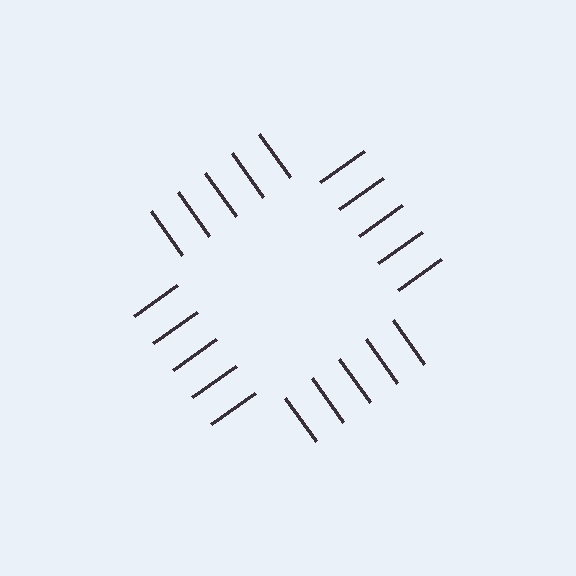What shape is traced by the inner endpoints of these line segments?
An illusory square — the line segments terminate on its edges but no continuous stroke is drawn.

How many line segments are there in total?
20 — 5 along each of the 4 edges.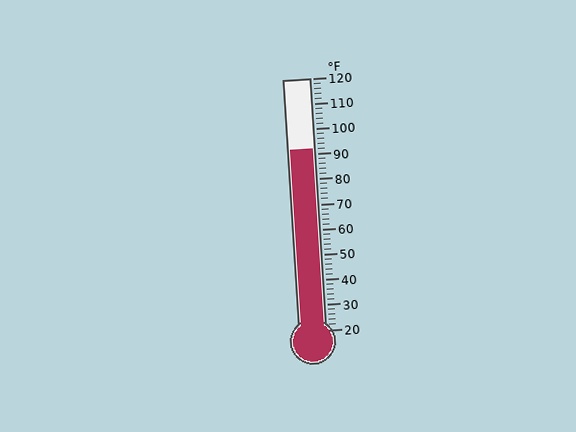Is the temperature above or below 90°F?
The temperature is above 90°F.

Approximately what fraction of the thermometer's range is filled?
The thermometer is filled to approximately 70% of its range.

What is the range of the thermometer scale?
The thermometer scale ranges from 20°F to 120°F.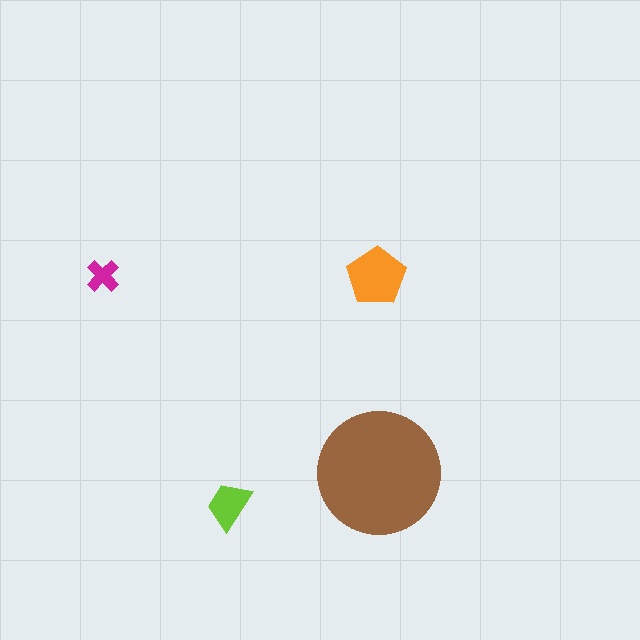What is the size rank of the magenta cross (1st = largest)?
4th.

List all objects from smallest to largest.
The magenta cross, the lime trapezoid, the orange pentagon, the brown circle.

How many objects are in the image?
There are 4 objects in the image.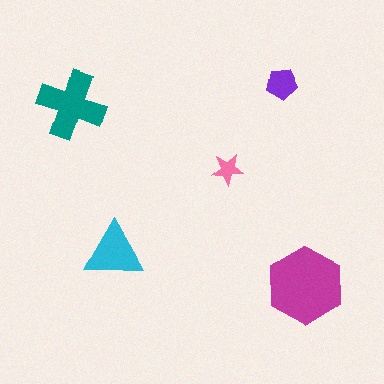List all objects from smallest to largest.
The pink star, the purple pentagon, the cyan triangle, the teal cross, the magenta hexagon.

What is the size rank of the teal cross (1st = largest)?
2nd.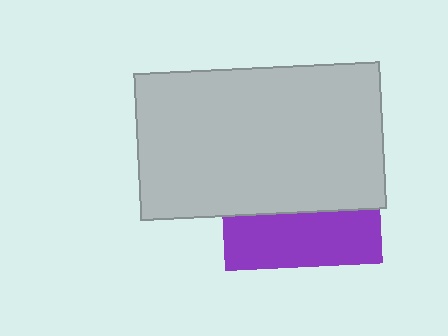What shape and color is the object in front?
The object in front is a light gray rectangle.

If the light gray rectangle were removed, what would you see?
You would see the complete purple square.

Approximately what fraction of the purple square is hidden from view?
Roughly 66% of the purple square is hidden behind the light gray rectangle.